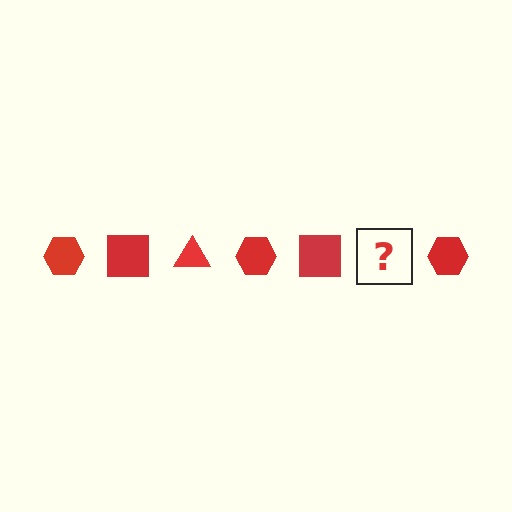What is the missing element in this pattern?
The missing element is a red triangle.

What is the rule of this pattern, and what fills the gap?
The rule is that the pattern cycles through hexagon, square, triangle shapes in red. The gap should be filled with a red triangle.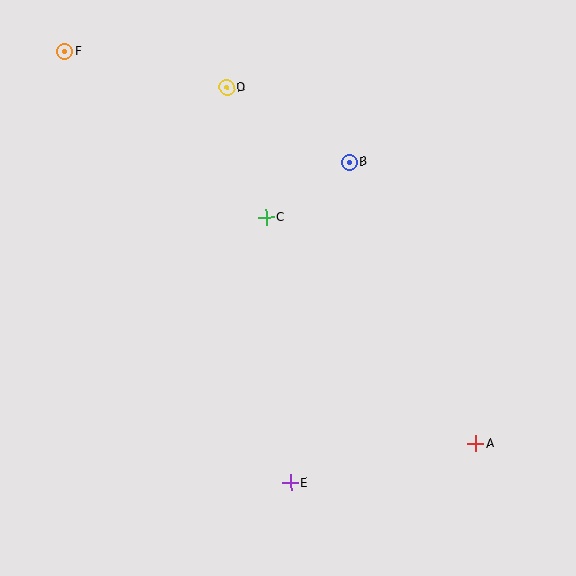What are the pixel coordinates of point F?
Point F is at (65, 51).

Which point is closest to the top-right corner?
Point B is closest to the top-right corner.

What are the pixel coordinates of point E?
Point E is at (291, 483).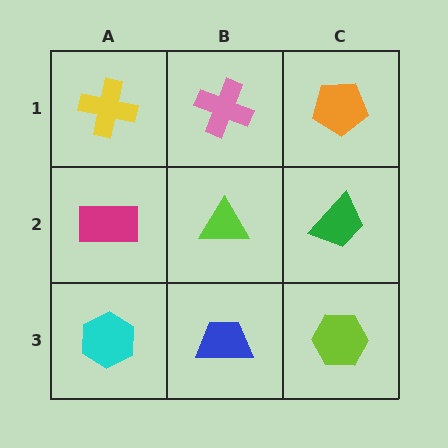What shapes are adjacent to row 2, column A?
A yellow cross (row 1, column A), a cyan hexagon (row 3, column A), a lime triangle (row 2, column B).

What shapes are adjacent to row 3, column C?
A green trapezoid (row 2, column C), a blue trapezoid (row 3, column B).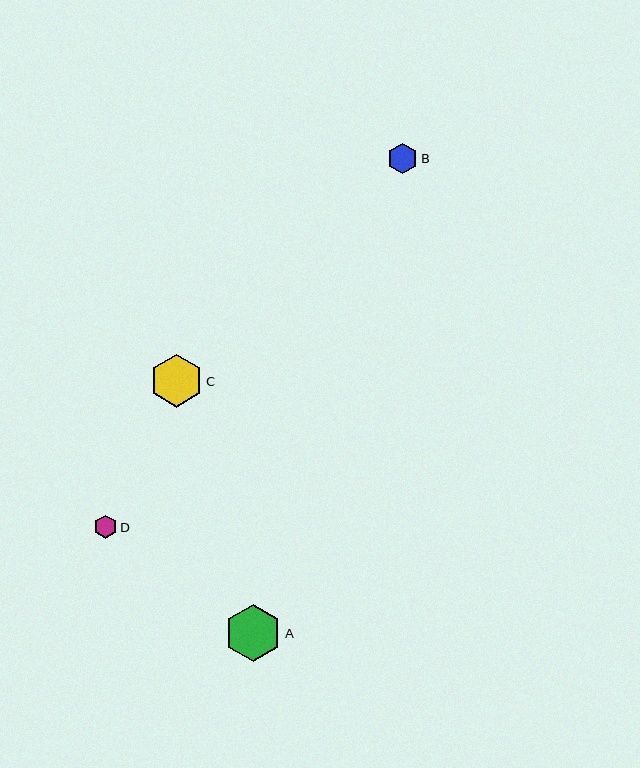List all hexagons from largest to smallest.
From largest to smallest: A, C, B, D.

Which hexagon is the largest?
Hexagon A is the largest with a size of approximately 58 pixels.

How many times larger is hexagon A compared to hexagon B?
Hexagon A is approximately 1.9 times the size of hexagon B.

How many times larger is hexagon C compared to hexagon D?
Hexagon C is approximately 2.3 times the size of hexagon D.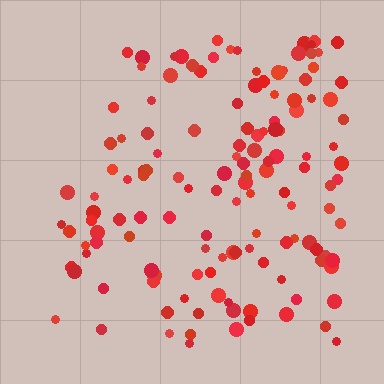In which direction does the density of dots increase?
From left to right, with the right side densest.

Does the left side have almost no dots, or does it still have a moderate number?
Still a moderate number, just noticeably fewer than the right.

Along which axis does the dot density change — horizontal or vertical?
Horizontal.